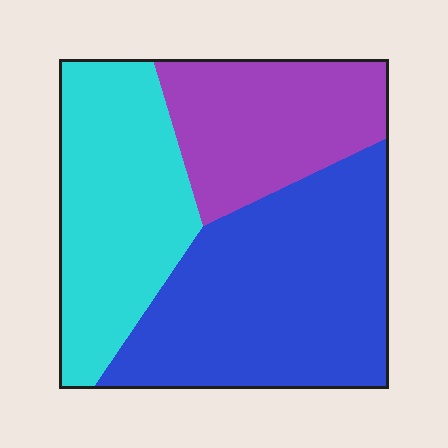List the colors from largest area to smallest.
From largest to smallest: blue, cyan, purple.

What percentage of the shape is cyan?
Cyan covers roughly 30% of the shape.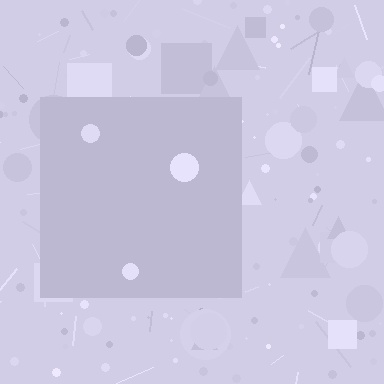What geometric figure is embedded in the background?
A square is embedded in the background.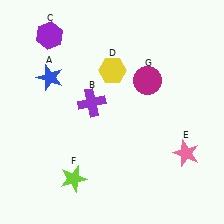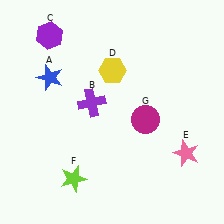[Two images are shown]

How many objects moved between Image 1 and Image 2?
1 object moved between the two images.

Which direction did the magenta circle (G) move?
The magenta circle (G) moved down.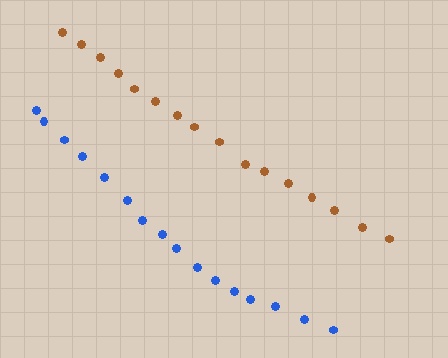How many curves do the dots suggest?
There are 2 distinct paths.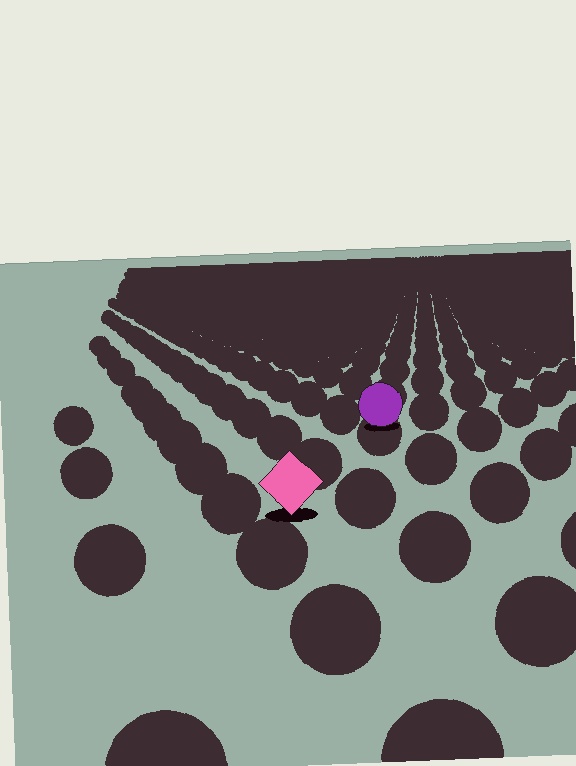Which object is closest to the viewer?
The pink diamond is closest. The texture marks near it are larger and more spread out.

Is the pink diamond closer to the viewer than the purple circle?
Yes. The pink diamond is closer — you can tell from the texture gradient: the ground texture is coarser near it.